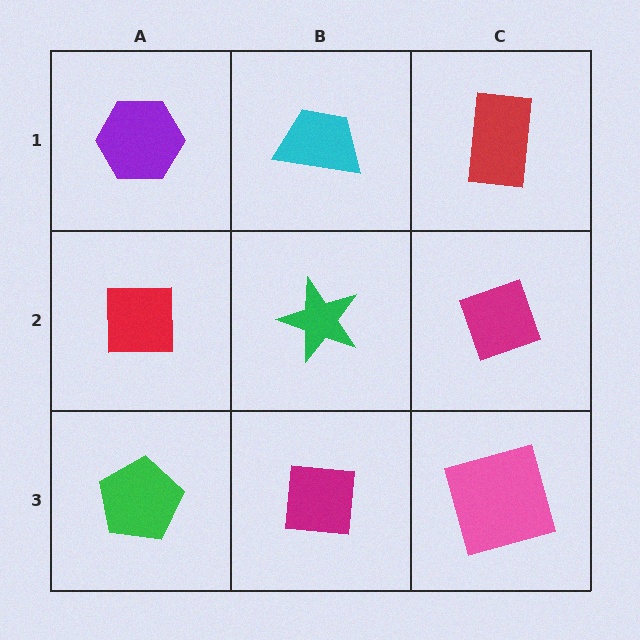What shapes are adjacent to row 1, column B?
A green star (row 2, column B), a purple hexagon (row 1, column A), a red rectangle (row 1, column C).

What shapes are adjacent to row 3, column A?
A red square (row 2, column A), a magenta square (row 3, column B).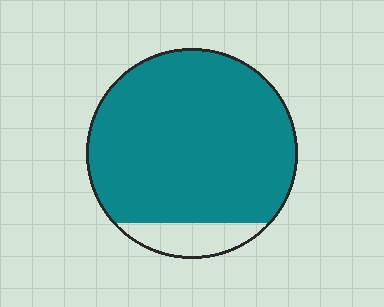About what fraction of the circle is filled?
About seven eighths (7/8).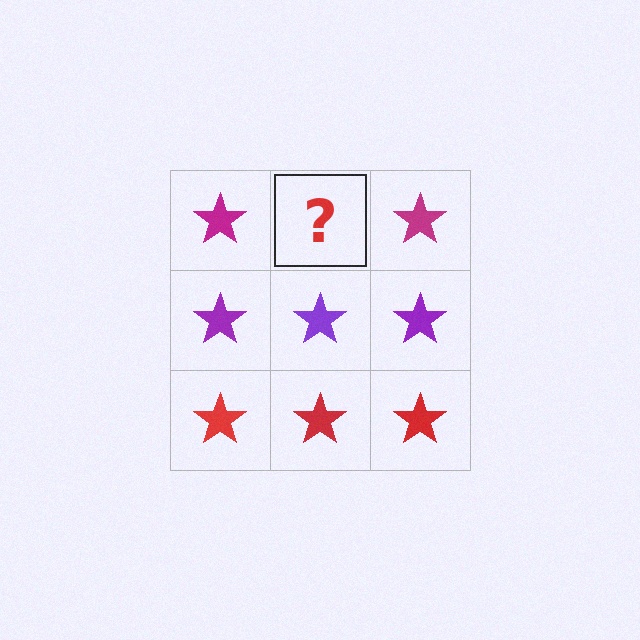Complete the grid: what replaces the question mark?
The question mark should be replaced with a magenta star.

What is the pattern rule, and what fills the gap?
The rule is that each row has a consistent color. The gap should be filled with a magenta star.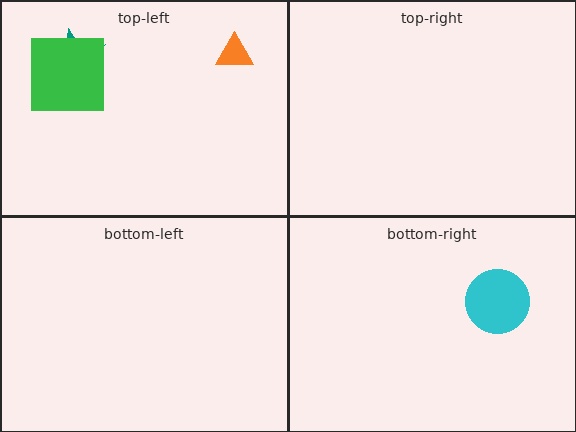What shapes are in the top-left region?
The teal star, the orange triangle, the green square.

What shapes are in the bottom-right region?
The cyan circle.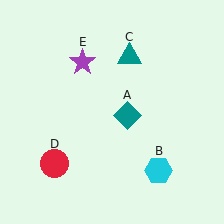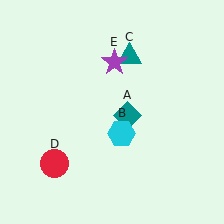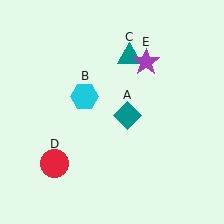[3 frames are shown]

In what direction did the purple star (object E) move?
The purple star (object E) moved right.